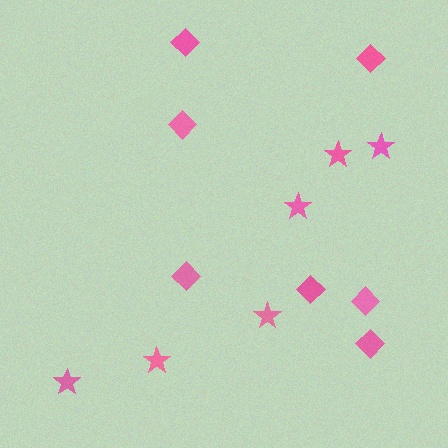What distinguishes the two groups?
There are 2 groups: one group of stars (6) and one group of diamonds (7).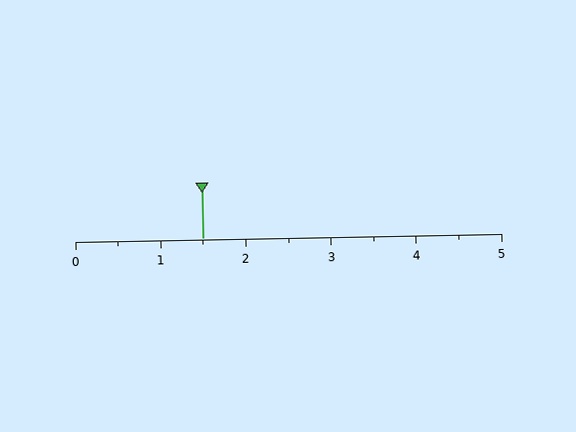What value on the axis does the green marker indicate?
The marker indicates approximately 1.5.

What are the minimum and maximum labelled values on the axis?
The axis runs from 0 to 5.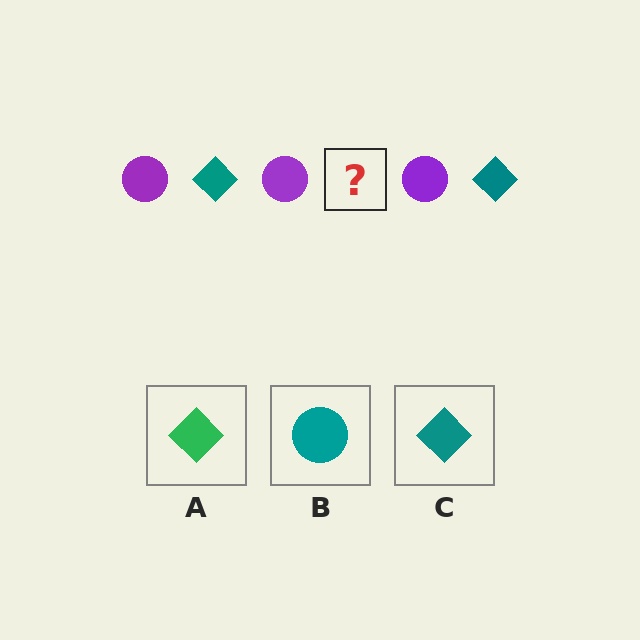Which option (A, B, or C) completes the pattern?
C.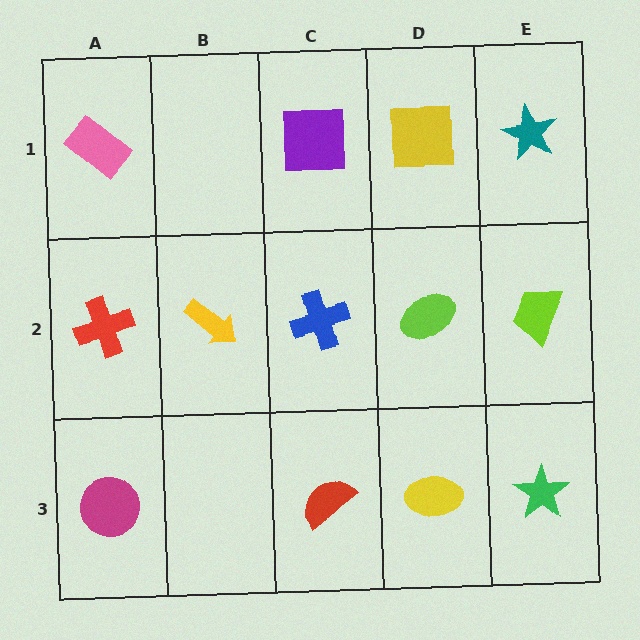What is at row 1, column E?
A teal star.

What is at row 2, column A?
A red cross.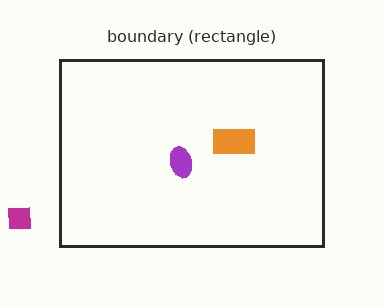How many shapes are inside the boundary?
2 inside, 1 outside.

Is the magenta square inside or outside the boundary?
Outside.